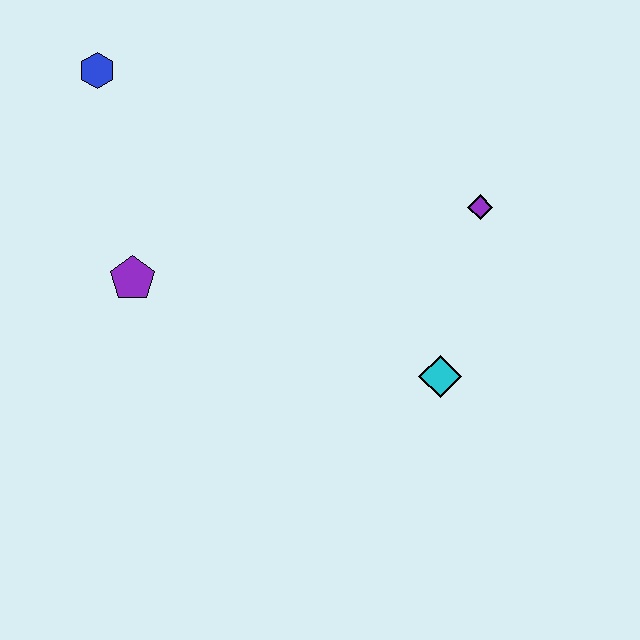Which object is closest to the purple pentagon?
The blue hexagon is closest to the purple pentagon.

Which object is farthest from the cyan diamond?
The blue hexagon is farthest from the cyan diamond.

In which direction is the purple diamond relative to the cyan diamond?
The purple diamond is above the cyan diamond.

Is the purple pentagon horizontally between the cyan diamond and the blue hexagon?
Yes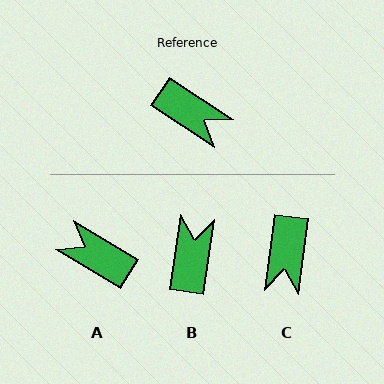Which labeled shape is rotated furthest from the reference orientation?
A, about 178 degrees away.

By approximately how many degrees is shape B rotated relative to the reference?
Approximately 116 degrees counter-clockwise.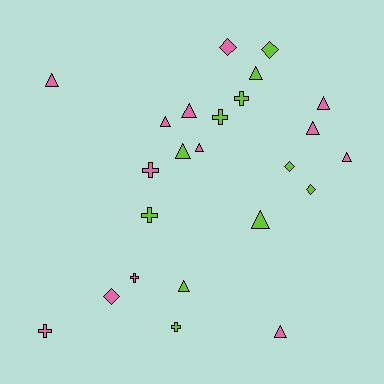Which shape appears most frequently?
Triangle, with 12 objects.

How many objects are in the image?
There are 24 objects.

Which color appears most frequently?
Pink, with 13 objects.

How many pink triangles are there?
There are 8 pink triangles.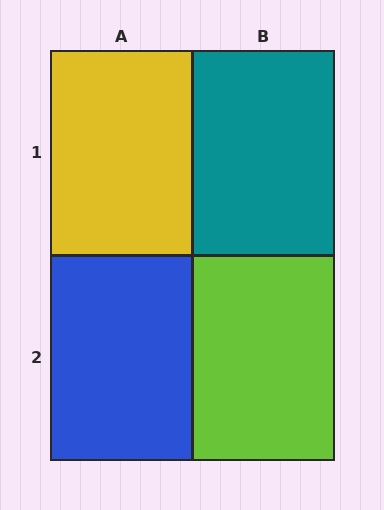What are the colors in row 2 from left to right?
Blue, lime.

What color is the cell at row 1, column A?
Yellow.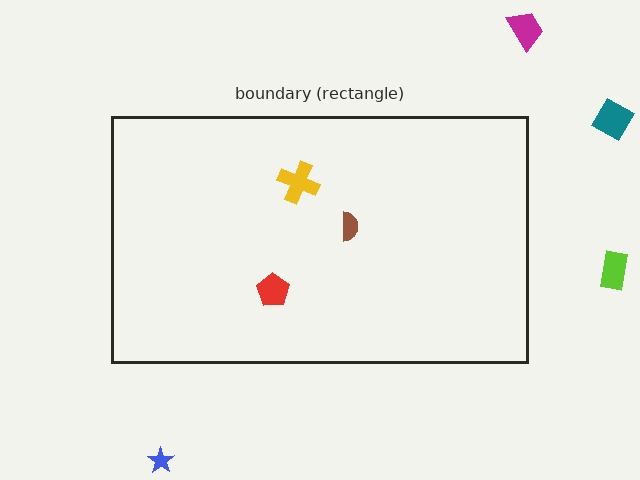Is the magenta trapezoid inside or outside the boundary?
Outside.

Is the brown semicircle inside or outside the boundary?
Inside.